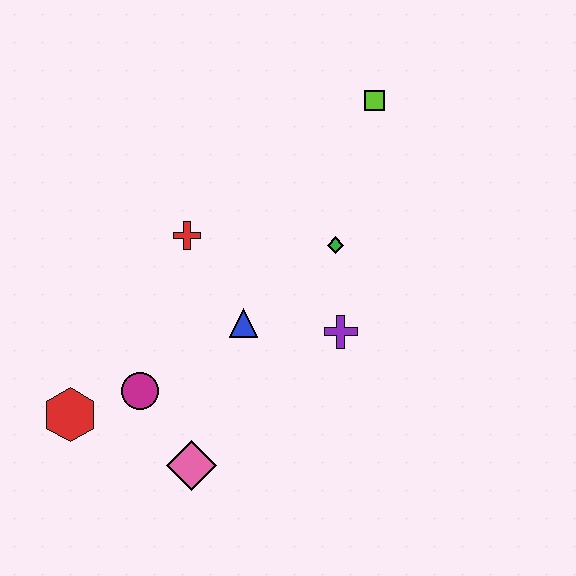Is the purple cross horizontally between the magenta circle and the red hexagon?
No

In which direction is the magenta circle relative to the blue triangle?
The magenta circle is to the left of the blue triangle.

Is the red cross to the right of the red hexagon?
Yes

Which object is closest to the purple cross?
The green diamond is closest to the purple cross.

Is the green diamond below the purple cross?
No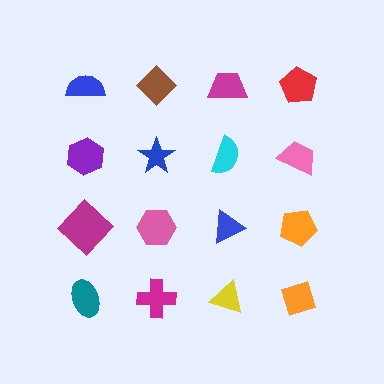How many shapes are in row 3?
4 shapes.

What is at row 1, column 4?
A red pentagon.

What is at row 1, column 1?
A blue semicircle.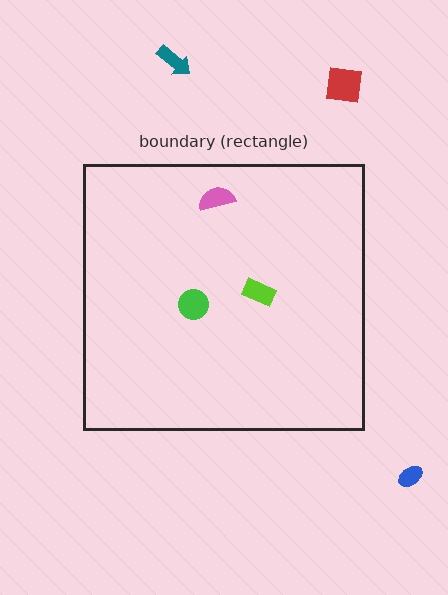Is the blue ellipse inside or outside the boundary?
Outside.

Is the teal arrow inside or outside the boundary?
Outside.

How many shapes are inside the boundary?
3 inside, 3 outside.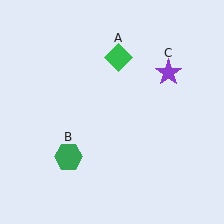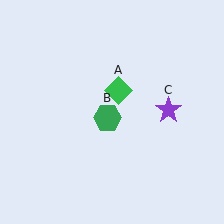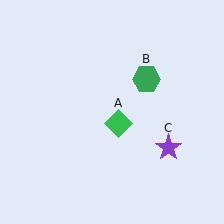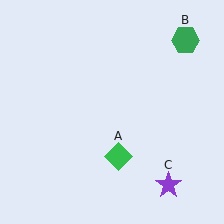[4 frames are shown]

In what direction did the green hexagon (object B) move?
The green hexagon (object B) moved up and to the right.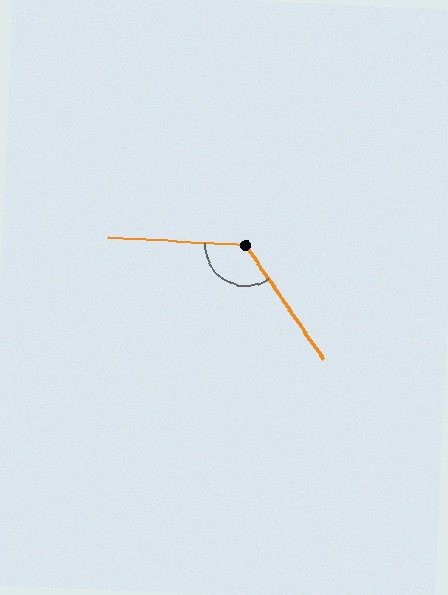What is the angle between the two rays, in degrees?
Approximately 128 degrees.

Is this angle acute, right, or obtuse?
It is obtuse.